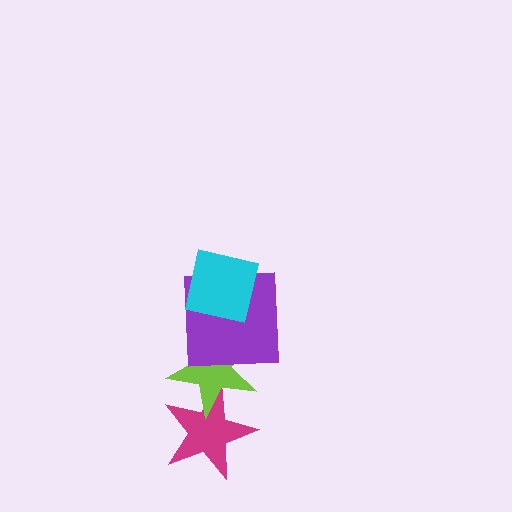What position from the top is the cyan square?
The cyan square is 1st from the top.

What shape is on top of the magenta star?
The lime star is on top of the magenta star.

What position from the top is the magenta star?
The magenta star is 4th from the top.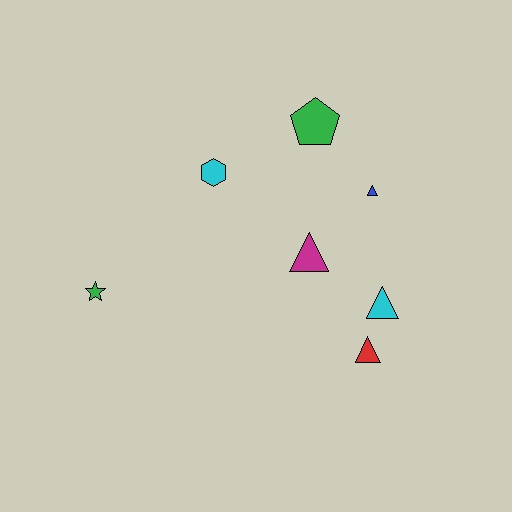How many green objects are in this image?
There are 2 green objects.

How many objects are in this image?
There are 7 objects.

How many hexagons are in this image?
There is 1 hexagon.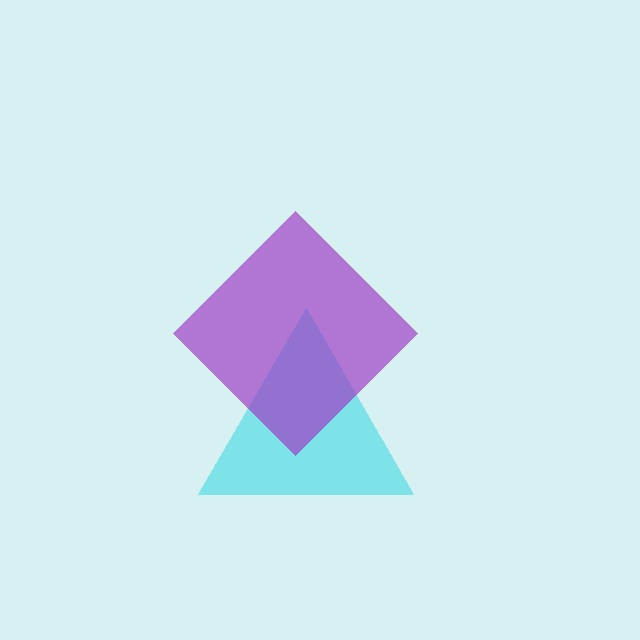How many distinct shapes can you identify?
There are 2 distinct shapes: a cyan triangle, a purple diamond.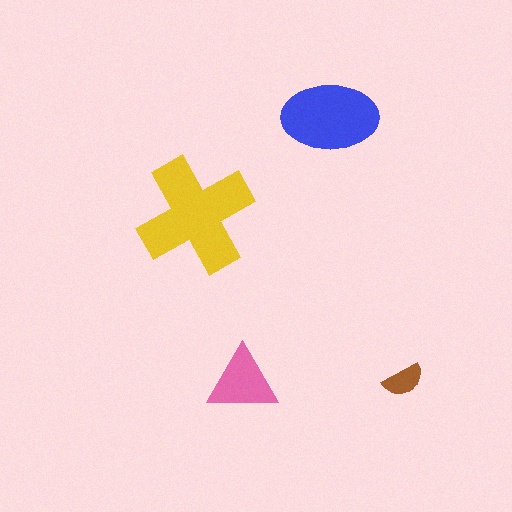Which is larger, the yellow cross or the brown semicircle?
The yellow cross.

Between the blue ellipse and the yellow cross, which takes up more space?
The yellow cross.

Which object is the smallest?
The brown semicircle.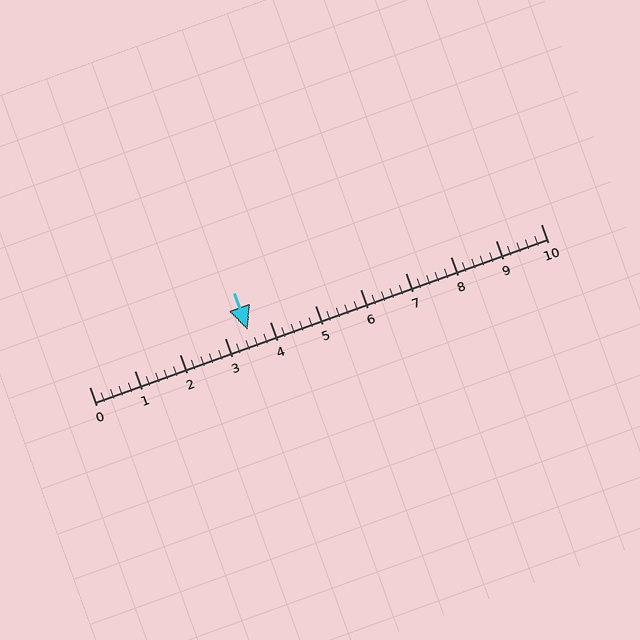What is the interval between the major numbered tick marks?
The major tick marks are spaced 1 units apart.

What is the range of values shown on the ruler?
The ruler shows values from 0 to 10.